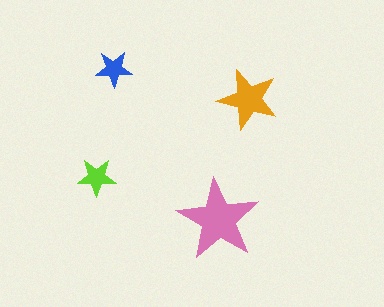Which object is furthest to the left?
The lime star is leftmost.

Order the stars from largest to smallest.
the pink one, the orange one, the lime one, the blue one.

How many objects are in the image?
There are 4 objects in the image.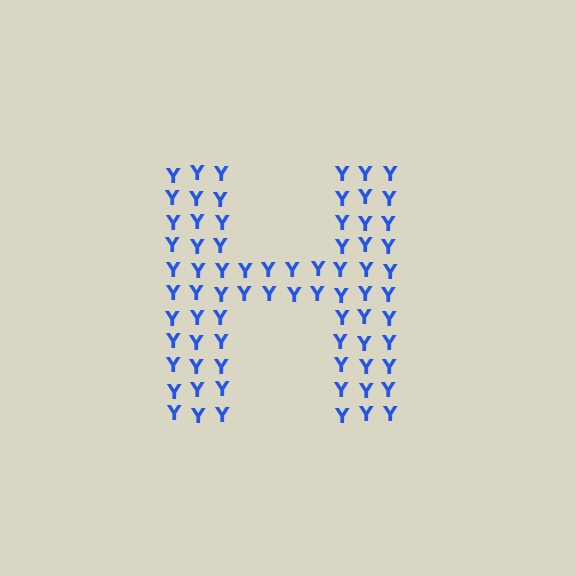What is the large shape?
The large shape is the letter H.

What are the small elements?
The small elements are letter Y's.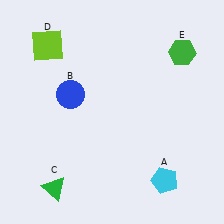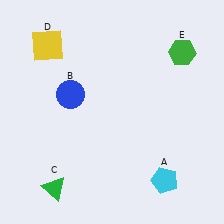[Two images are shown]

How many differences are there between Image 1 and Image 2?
There is 1 difference between the two images.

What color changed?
The square (D) changed from lime in Image 1 to yellow in Image 2.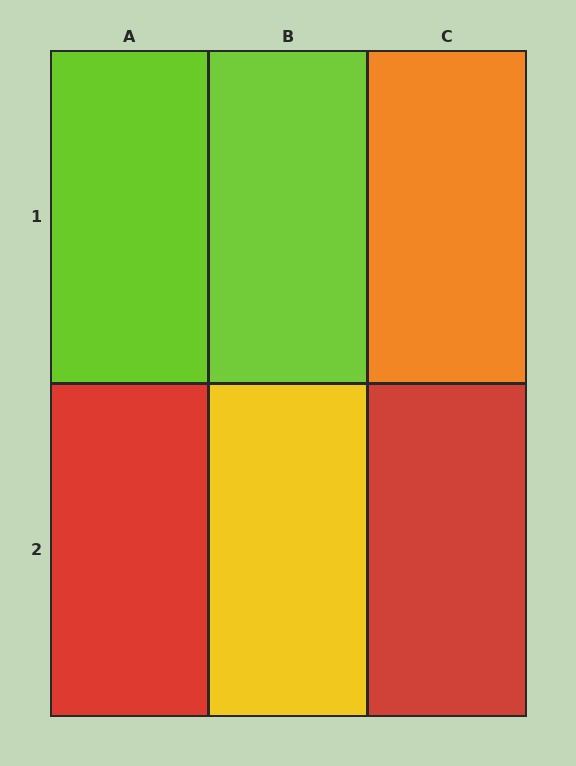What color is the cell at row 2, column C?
Red.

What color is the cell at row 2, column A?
Red.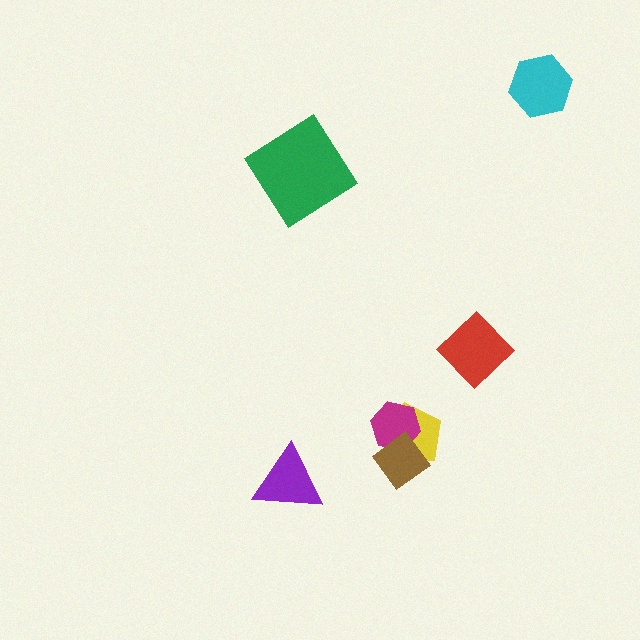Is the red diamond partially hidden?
No, no other shape covers it.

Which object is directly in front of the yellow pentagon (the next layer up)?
The magenta hexagon is directly in front of the yellow pentagon.